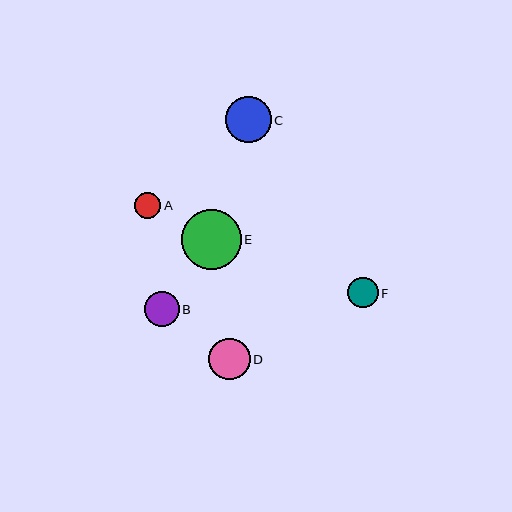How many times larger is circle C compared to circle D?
Circle C is approximately 1.1 times the size of circle D.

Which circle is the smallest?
Circle A is the smallest with a size of approximately 26 pixels.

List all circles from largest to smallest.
From largest to smallest: E, C, D, B, F, A.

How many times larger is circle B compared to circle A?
Circle B is approximately 1.3 times the size of circle A.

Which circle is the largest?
Circle E is the largest with a size of approximately 60 pixels.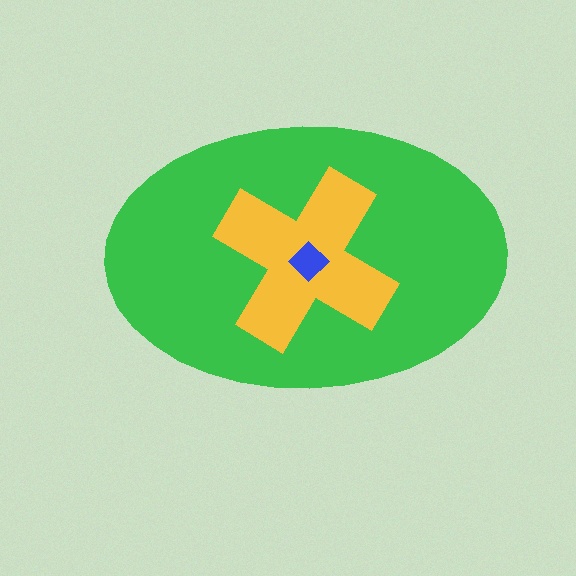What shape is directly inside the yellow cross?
The blue diamond.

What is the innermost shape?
The blue diamond.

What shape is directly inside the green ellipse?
The yellow cross.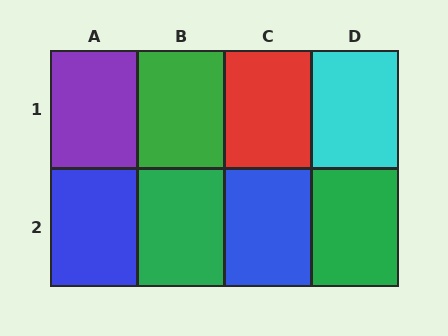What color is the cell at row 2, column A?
Blue.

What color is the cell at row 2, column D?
Green.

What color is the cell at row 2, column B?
Green.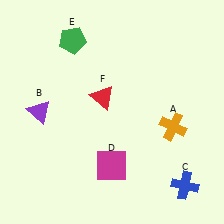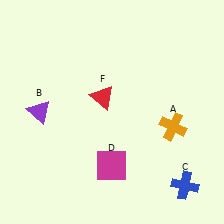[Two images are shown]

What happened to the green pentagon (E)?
The green pentagon (E) was removed in Image 2. It was in the top-left area of Image 1.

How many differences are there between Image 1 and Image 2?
There is 1 difference between the two images.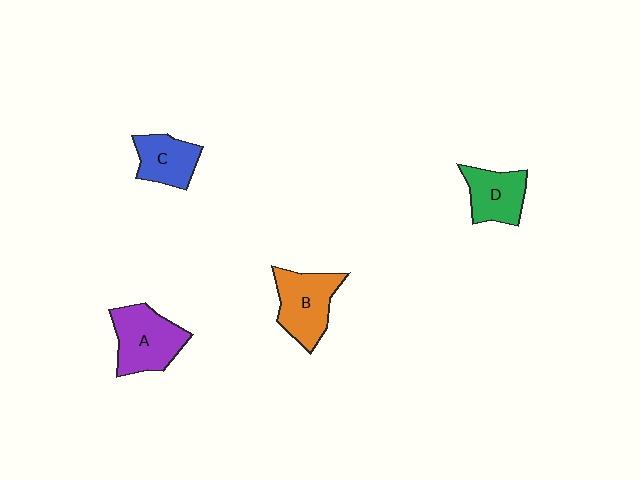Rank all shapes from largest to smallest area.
From largest to smallest: A (purple), B (orange), D (green), C (blue).